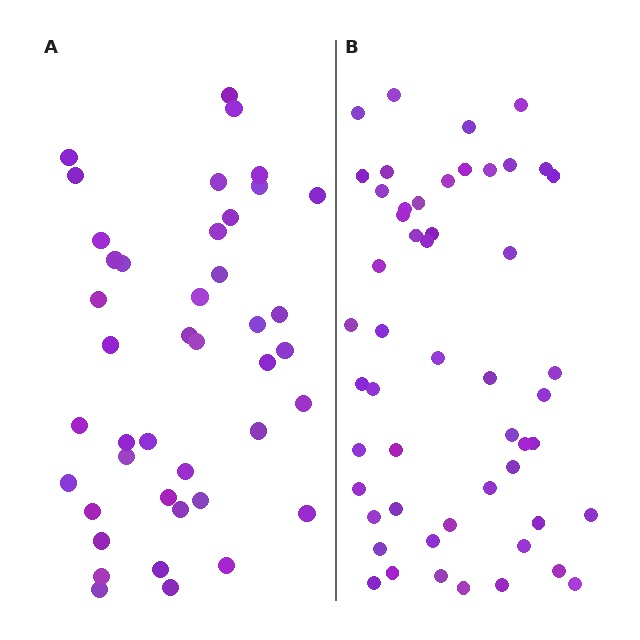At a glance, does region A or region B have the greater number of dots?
Region B (the right region) has more dots.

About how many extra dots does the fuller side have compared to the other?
Region B has roughly 10 or so more dots than region A.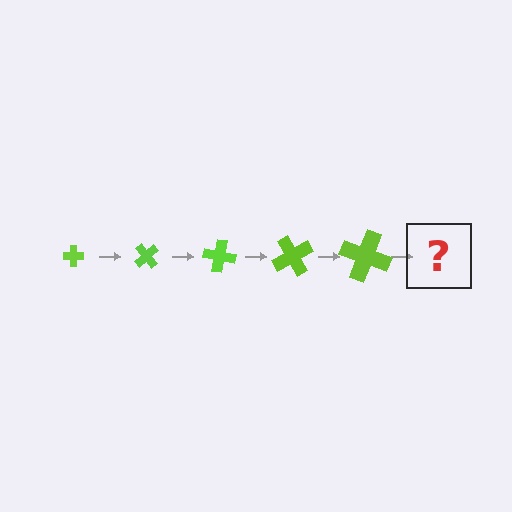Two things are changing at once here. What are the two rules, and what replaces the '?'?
The two rules are that the cross grows larger each step and it rotates 50 degrees each step. The '?' should be a cross, larger than the previous one and rotated 250 degrees from the start.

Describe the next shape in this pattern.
It should be a cross, larger than the previous one and rotated 250 degrees from the start.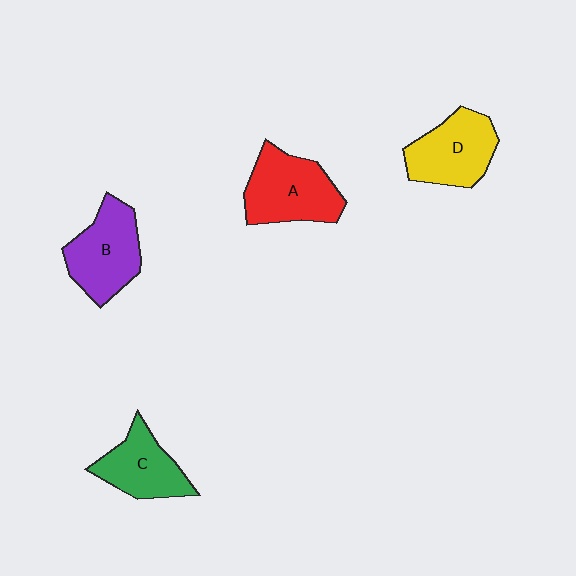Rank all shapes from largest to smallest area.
From largest to smallest: A (red), B (purple), D (yellow), C (green).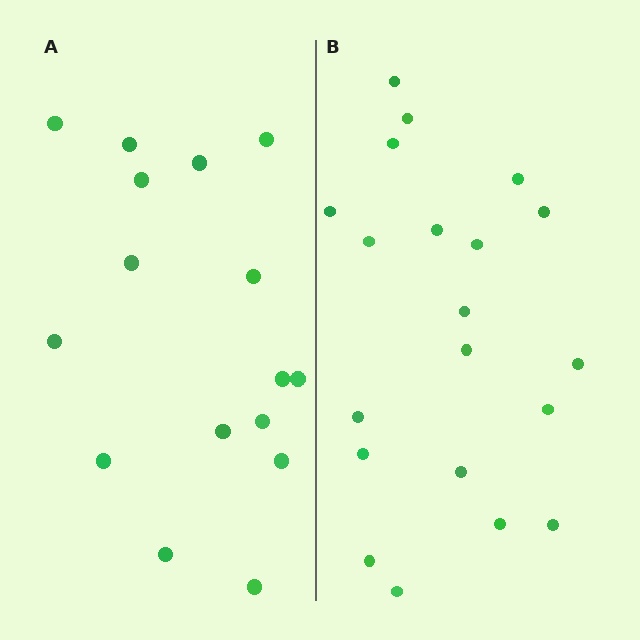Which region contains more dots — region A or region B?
Region B (the right region) has more dots.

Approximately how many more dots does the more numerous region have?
Region B has about 4 more dots than region A.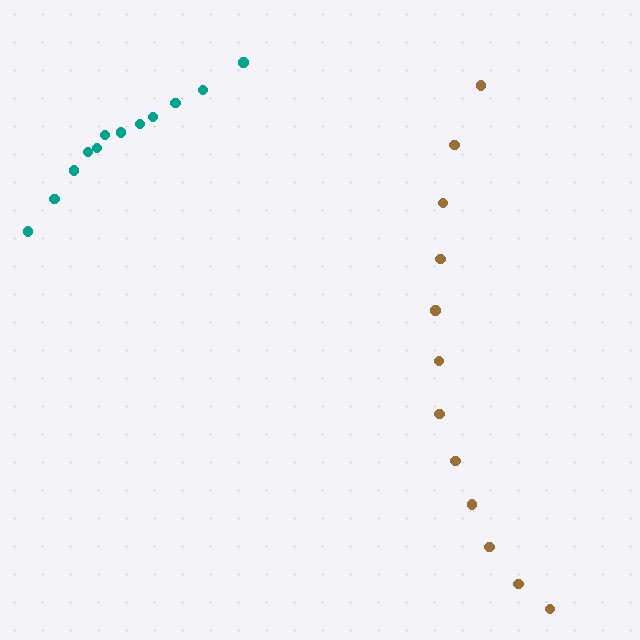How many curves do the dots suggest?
There are 2 distinct paths.